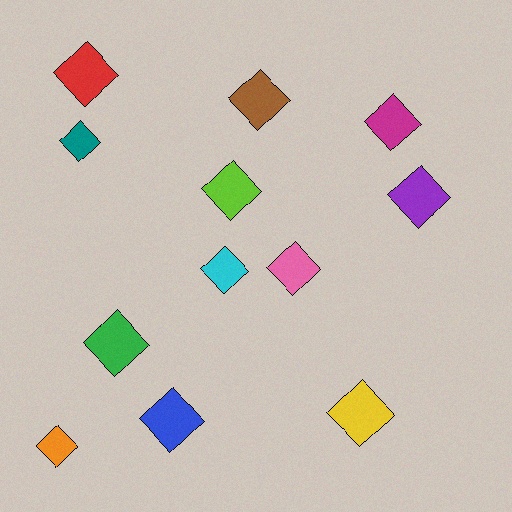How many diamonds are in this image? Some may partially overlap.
There are 12 diamonds.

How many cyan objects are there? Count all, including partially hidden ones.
There is 1 cyan object.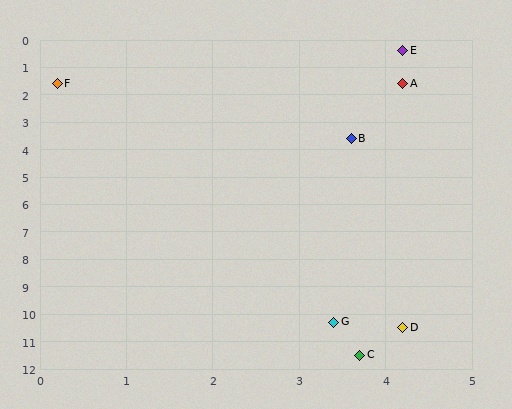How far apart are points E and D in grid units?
Points E and D are about 10.1 grid units apart.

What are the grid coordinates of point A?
Point A is at approximately (4.2, 1.6).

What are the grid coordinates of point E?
Point E is at approximately (4.2, 0.4).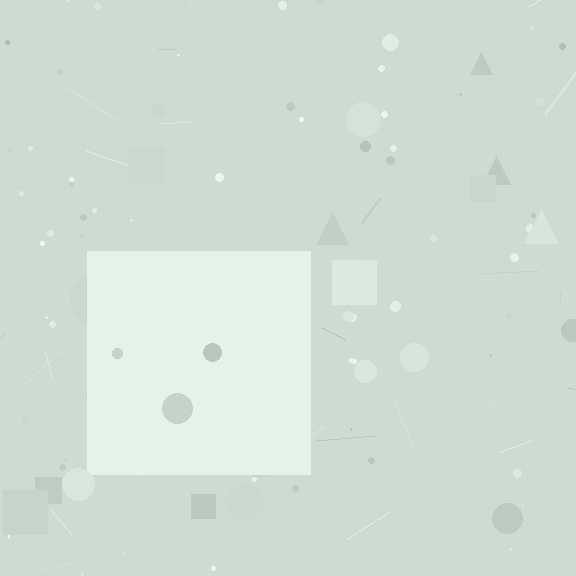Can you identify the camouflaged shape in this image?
The camouflaged shape is a square.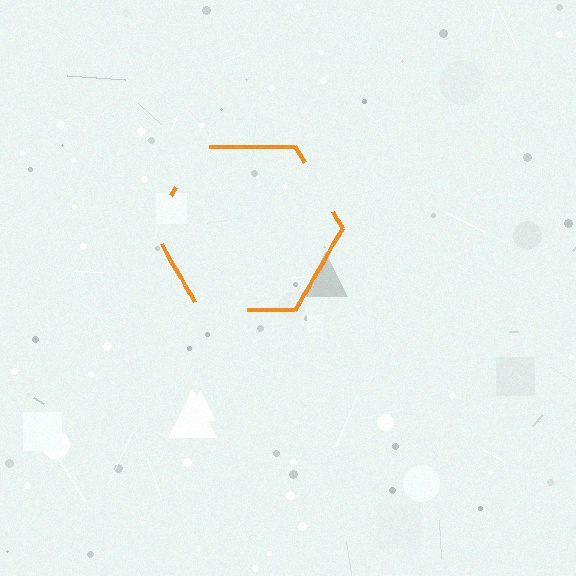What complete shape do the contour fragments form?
The contour fragments form a hexagon.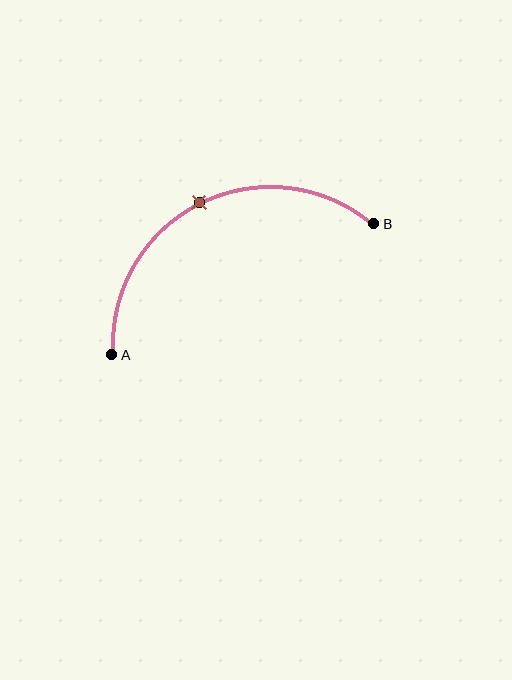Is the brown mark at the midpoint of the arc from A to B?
Yes. The brown mark lies on the arc at equal arc-length from both A and B — it is the arc midpoint.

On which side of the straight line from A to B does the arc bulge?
The arc bulges above the straight line connecting A and B.